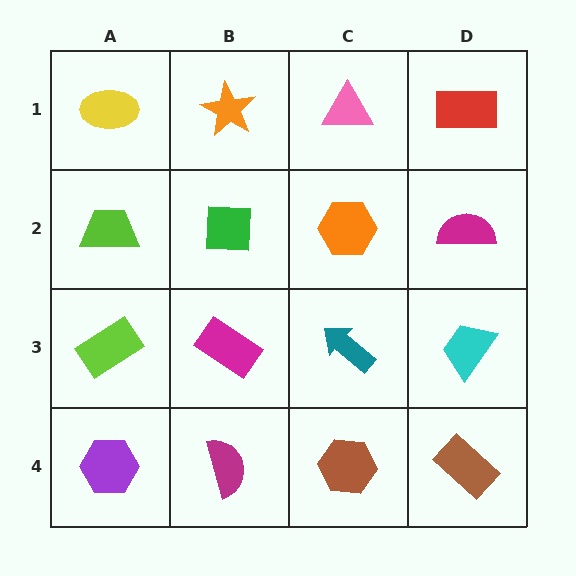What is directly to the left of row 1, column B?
A yellow ellipse.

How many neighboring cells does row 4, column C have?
3.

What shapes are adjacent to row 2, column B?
An orange star (row 1, column B), a magenta rectangle (row 3, column B), a lime trapezoid (row 2, column A), an orange hexagon (row 2, column C).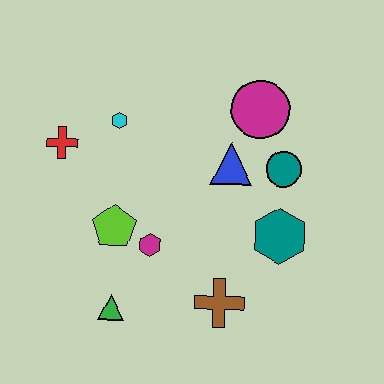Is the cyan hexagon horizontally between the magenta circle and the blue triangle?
No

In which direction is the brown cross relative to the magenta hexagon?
The brown cross is to the right of the magenta hexagon.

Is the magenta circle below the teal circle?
No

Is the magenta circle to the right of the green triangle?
Yes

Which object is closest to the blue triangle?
The teal circle is closest to the blue triangle.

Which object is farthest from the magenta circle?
The green triangle is farthest from the magenta circle.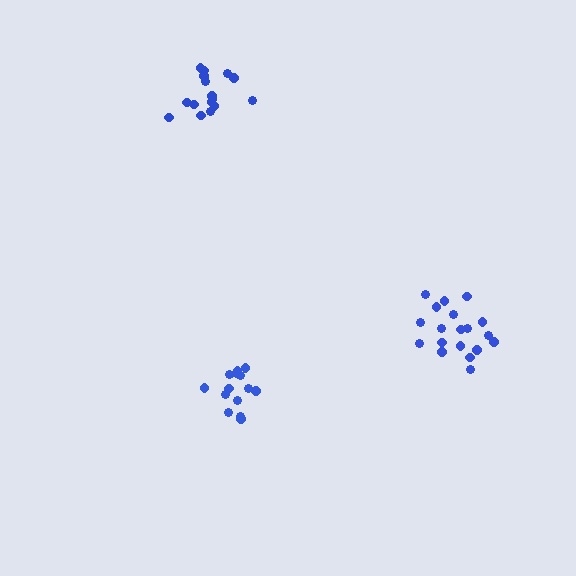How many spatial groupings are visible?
There are 3 spatial groupings.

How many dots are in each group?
Group 1: 19 dots, Group 2: 14 dots, Group 3: 16 dots (49 total).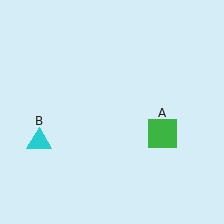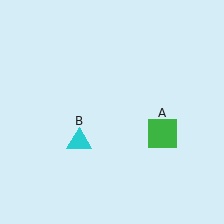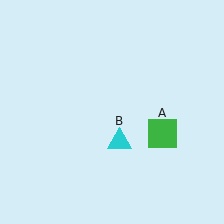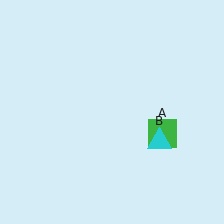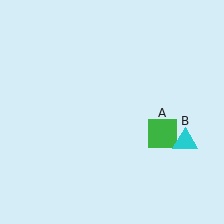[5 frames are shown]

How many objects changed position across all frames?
1 object changed position: cyan triangle (object B).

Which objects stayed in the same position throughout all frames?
Green square (object A) remained stationary.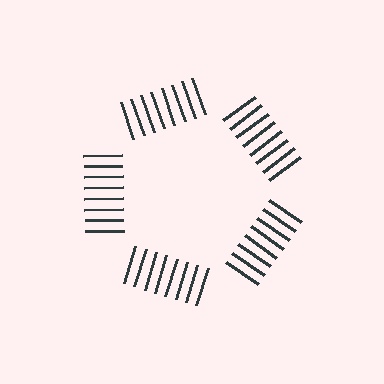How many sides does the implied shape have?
5 sides — the line-ends trace a pentagon.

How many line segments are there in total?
40 — 8 along each of the 5 edges.